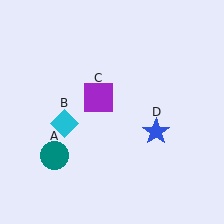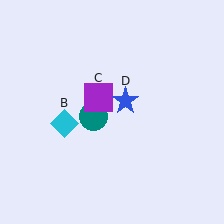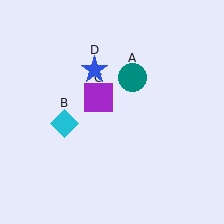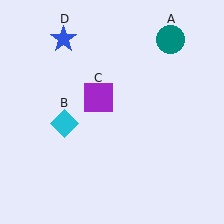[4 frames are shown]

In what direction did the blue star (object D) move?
The blue star (object D) moved up and to the left.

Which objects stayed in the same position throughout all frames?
Cyan diamond (object B) and purple square (object C) remained stationary.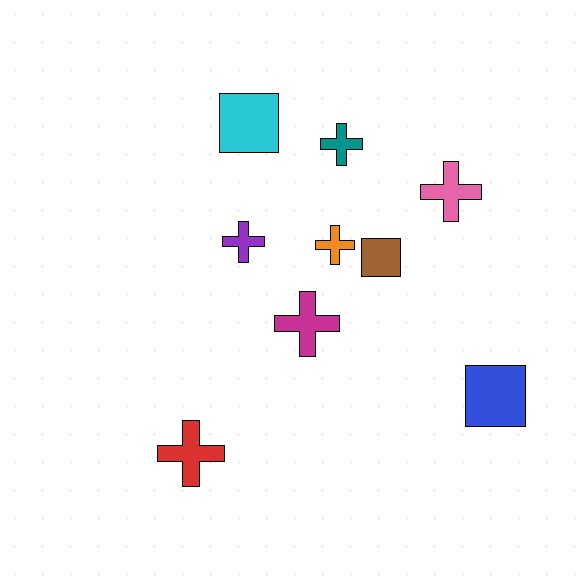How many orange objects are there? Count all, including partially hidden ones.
There is 1 orange object.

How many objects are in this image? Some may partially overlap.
There are 9 objects.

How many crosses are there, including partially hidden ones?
There are 6 crosses.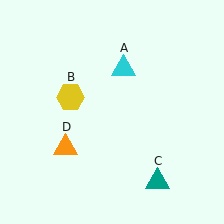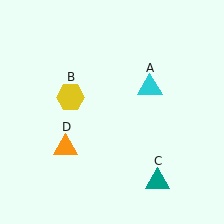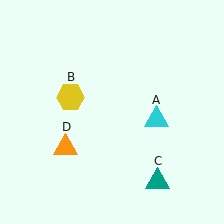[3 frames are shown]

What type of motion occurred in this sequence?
The cyan triangle (object A) rotated clockwise around the center of the scene.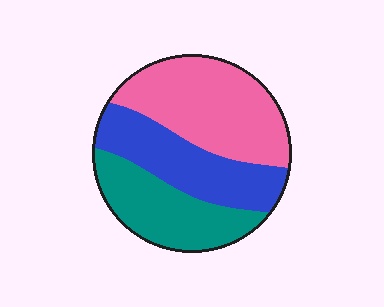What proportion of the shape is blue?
Blue takes up between a sixth and a third of the shape.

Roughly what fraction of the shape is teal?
Teal takes up about one quarter (1/4) of the shape.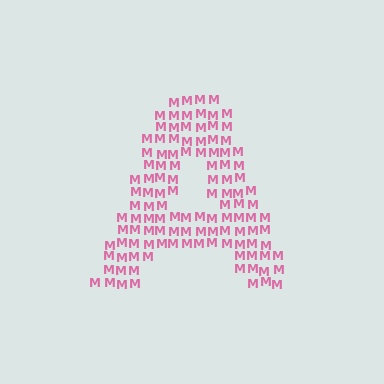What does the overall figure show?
The overall figure shows the letter A.